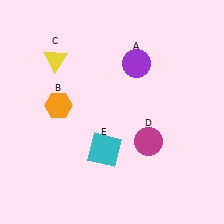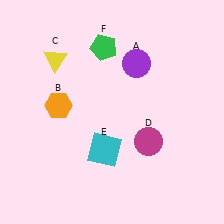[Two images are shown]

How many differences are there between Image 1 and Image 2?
There is 1 difference between the two images.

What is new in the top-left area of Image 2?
A green pentagon (F) was added in the top-left area of Image 2.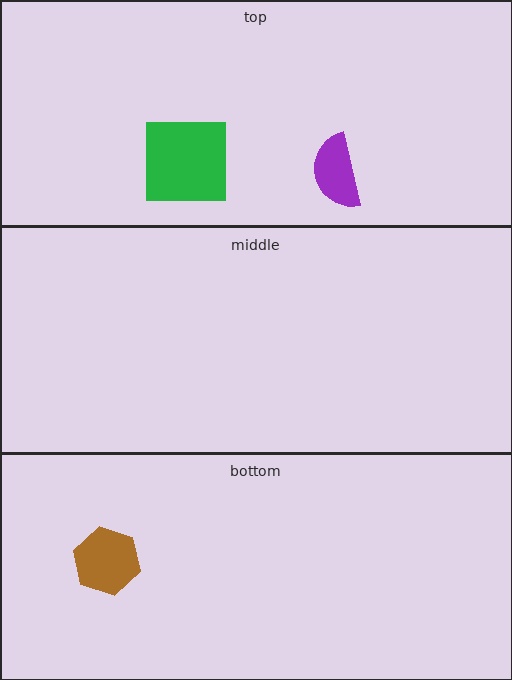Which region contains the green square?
The top region.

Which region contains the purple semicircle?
The top region.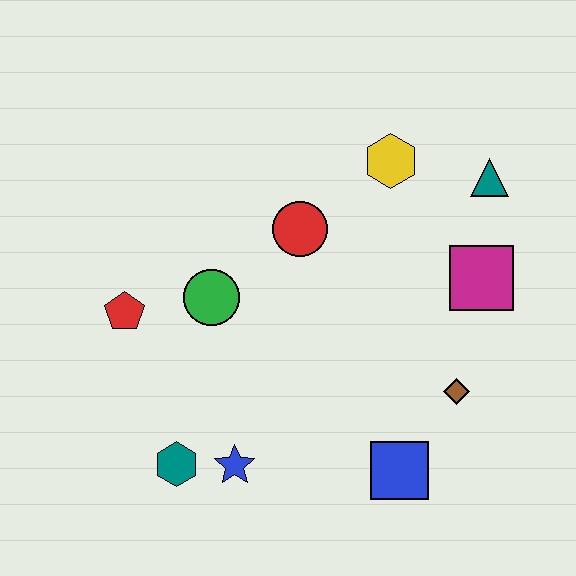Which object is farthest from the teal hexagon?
The teal triangle is farthest from the teal hexagon.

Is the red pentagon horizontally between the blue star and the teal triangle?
No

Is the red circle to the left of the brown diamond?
Yes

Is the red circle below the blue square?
No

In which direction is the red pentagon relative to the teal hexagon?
The red pentagon is above the teal hexagon.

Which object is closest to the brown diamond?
The blue square is closest to the brown diamond.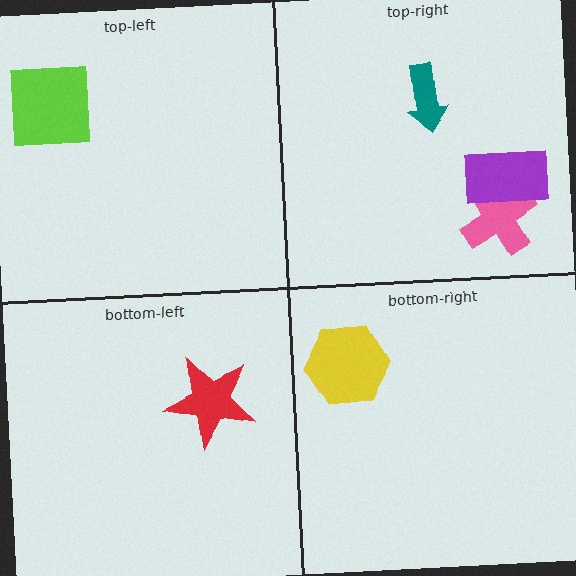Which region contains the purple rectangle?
The top-right region.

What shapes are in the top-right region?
The teal arrow, the pink cross, the purple rectangle.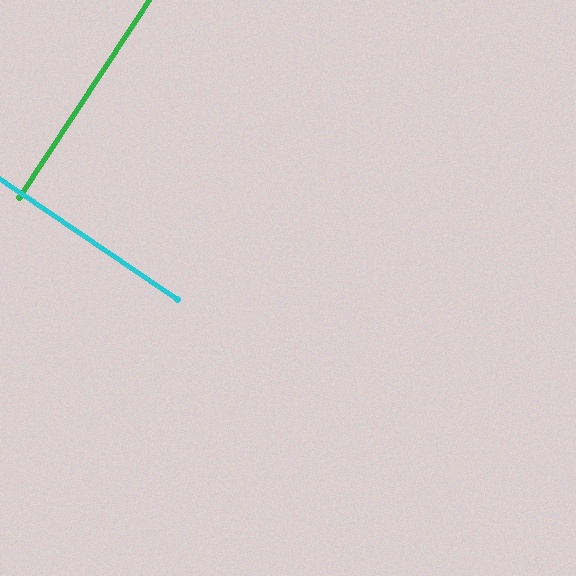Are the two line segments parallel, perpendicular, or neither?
Perpendicular — they meet at approximately 89°.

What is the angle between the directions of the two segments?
Approximately 89 degrees.